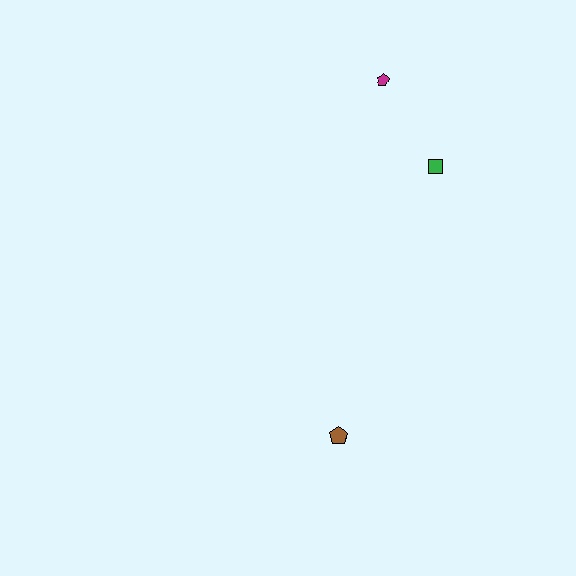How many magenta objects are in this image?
There is 1 magenta object.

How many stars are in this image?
There are no stars.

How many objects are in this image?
There are 3 objects.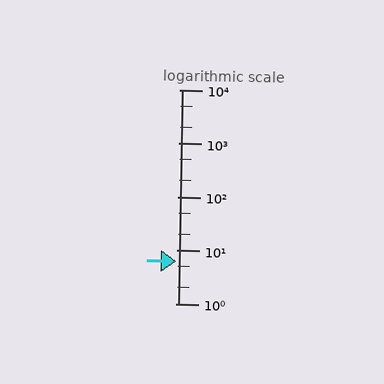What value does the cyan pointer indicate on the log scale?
The pointer indicates approximately 6.3.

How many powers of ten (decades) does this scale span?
The scale spans 4 decades, from 1 to 10000.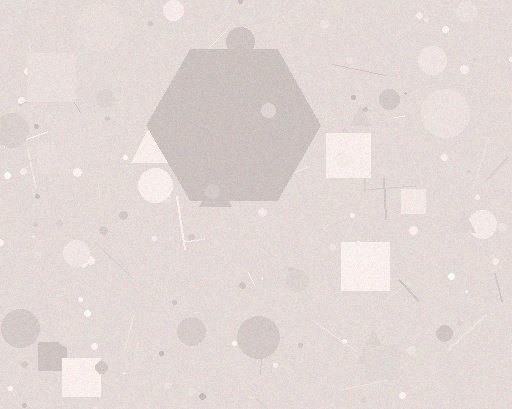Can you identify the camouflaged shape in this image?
The camouflaged shape is a hexagon.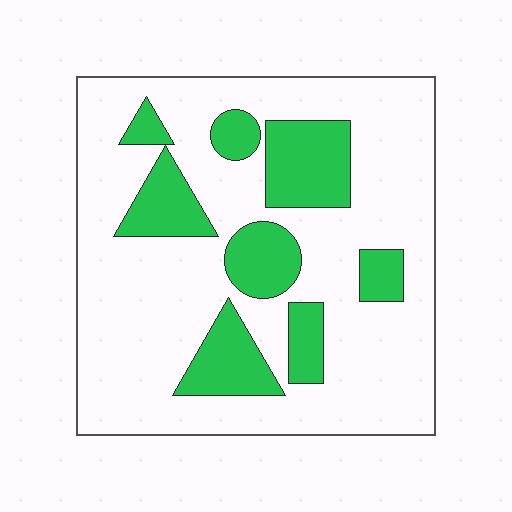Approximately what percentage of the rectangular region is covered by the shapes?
Approximately 25%.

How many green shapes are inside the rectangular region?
8.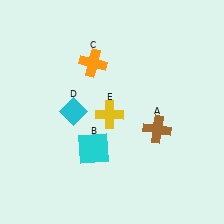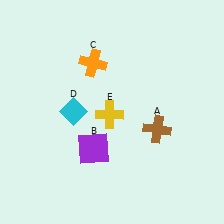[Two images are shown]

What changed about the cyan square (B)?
In Image 1, B is cyan. In Image 2, it changed to purple.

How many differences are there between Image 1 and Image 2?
There is 1 difference between the two images.